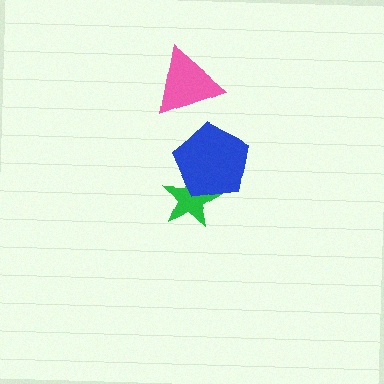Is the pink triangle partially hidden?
No, no other shape covers it.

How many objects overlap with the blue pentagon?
1 object overlaps with the blue pentagon.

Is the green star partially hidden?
Yes, it is partially covered by another shape.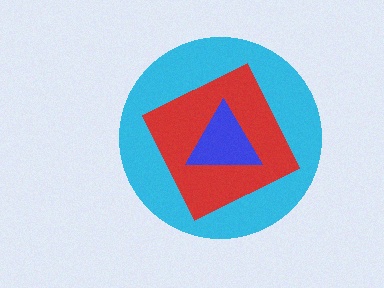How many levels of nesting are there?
3.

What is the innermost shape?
The blue triangle.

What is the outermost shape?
The cyan circle.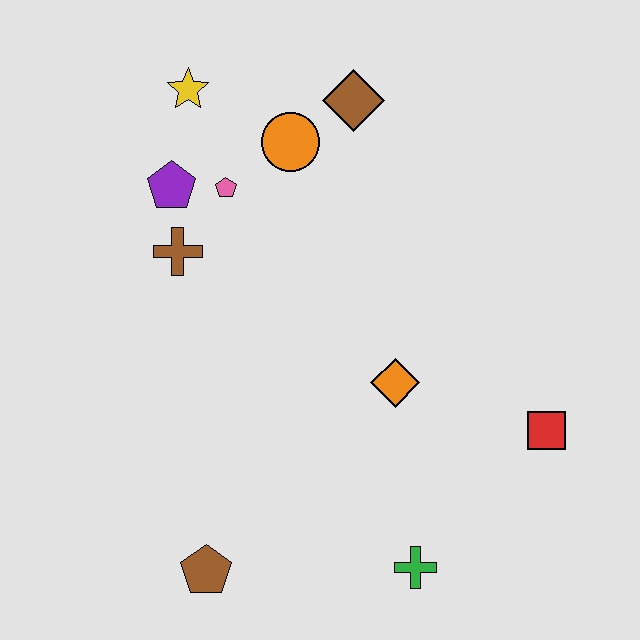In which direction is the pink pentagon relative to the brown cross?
The pink pentagon is above the brown cross.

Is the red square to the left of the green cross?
No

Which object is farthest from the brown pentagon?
The brown diamond is farthest from the brown pentagon.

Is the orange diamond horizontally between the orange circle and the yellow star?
No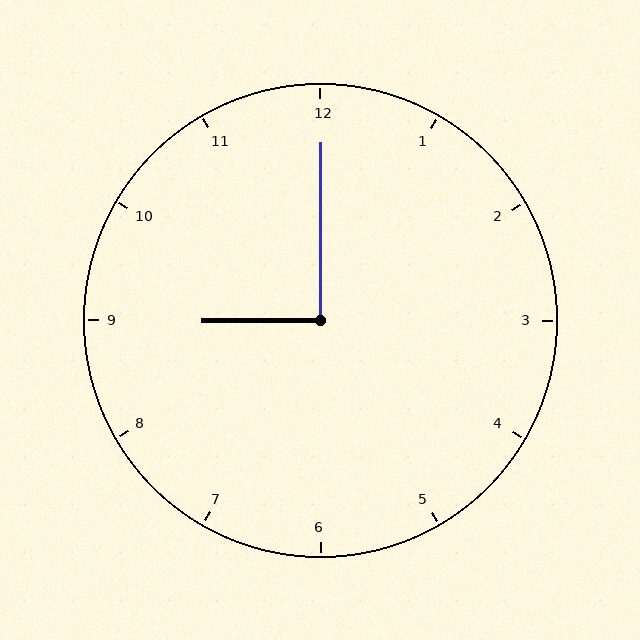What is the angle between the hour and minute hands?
Approximately 90 degrees.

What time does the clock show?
9:00.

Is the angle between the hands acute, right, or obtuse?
It is right.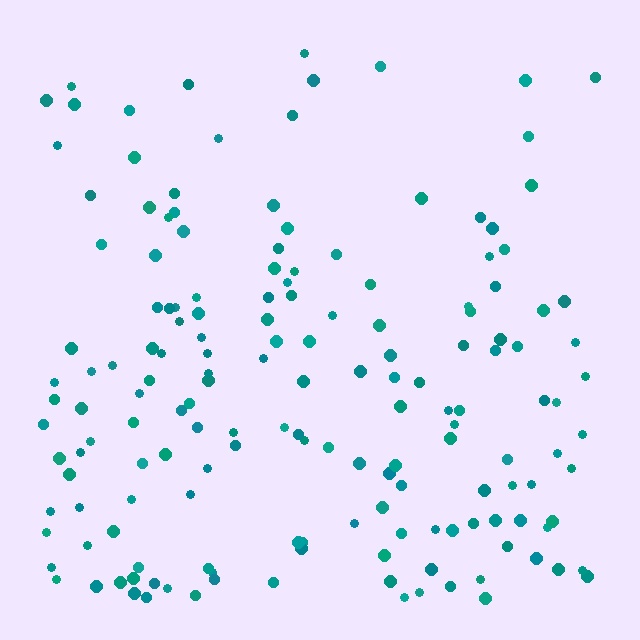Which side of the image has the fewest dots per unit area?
The top.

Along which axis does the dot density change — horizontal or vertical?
Vertical.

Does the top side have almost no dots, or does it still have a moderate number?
Still a moderate number, just noticeably fewer than the bottom.